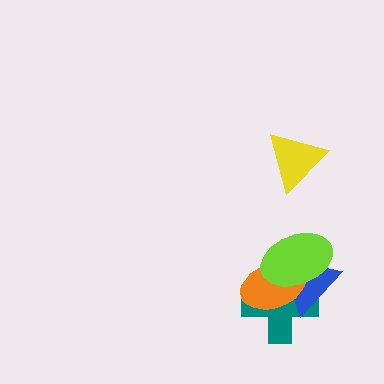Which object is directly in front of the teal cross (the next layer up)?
The blue triangle is directly in front of the teal cross.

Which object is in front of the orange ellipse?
The lime ellipse is in front of the orange ellipse.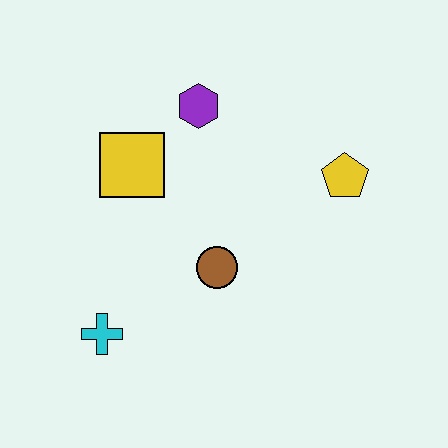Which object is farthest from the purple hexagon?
The cyan cross is farthest from the purple hexagon.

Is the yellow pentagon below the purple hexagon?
Yes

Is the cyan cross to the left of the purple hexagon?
Yes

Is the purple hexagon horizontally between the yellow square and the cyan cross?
No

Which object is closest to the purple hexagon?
The yellow square is closest to the purple hexagon.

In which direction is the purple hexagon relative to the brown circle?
The purple hexagon is above the brown circle.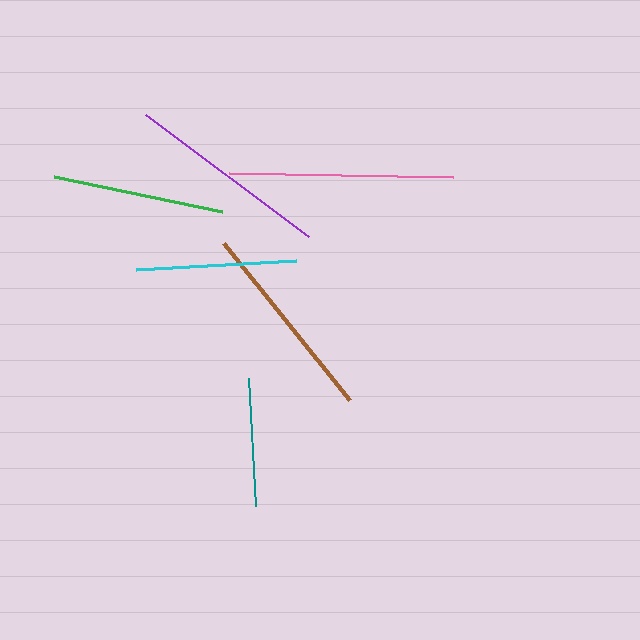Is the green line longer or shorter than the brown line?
The brown line is longer than the green line.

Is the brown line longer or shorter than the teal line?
The brown line is longer than the teal line.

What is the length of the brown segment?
The brown segment is approximately 201 pixels long.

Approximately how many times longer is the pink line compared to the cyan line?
The pink line is approximately 1.4 times the length of the cyan line.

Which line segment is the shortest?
The teal line is the shortest at approximately 128 pixels.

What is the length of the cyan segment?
The cyan segment is approximately 160 pixels long.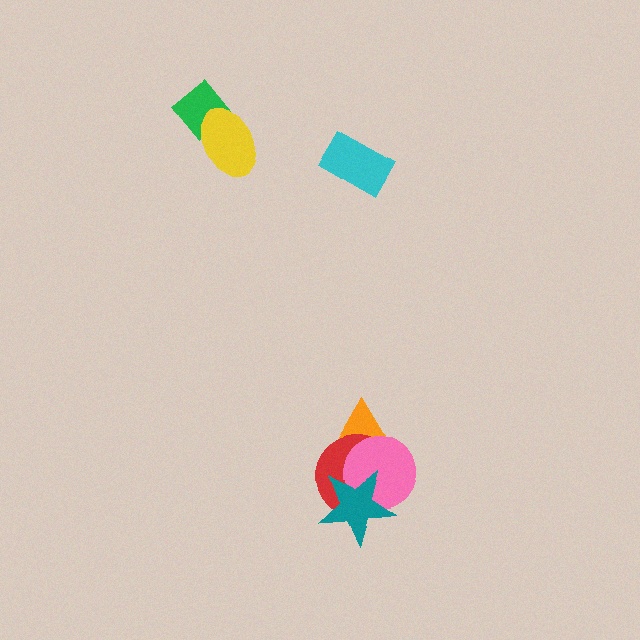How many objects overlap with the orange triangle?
2 objects overlap with the orange triangle.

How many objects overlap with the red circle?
3 objects overlap with the red circle.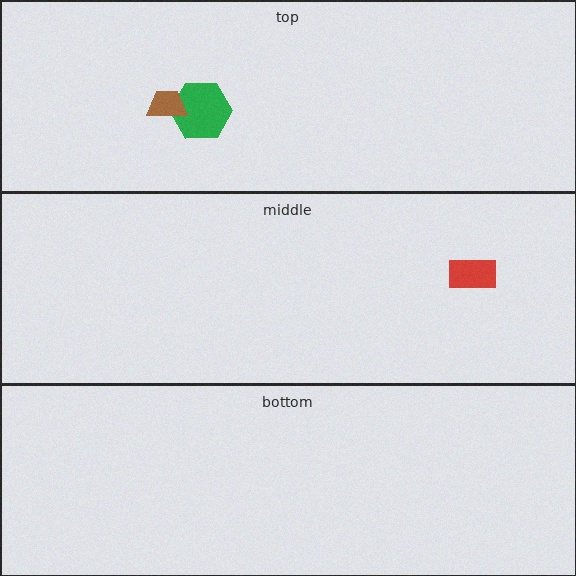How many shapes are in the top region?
2.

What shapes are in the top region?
The green hexagon, the brown trapezoid.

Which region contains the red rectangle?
The middle region.